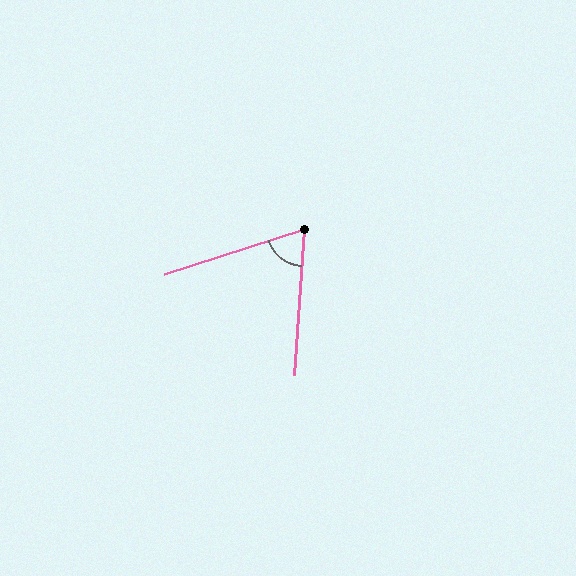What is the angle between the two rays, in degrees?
Approximately 68 degrees.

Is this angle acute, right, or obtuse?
It is acute.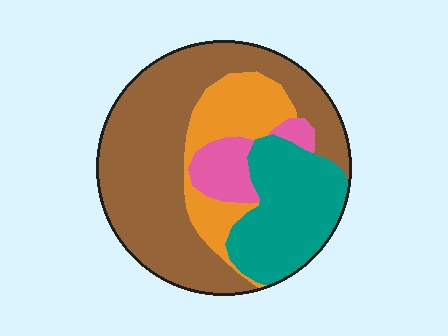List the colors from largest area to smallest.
From largest to smallest: brown, teal, orange, pink.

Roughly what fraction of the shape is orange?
Orange takes up about one sixth (1/6) of the shape.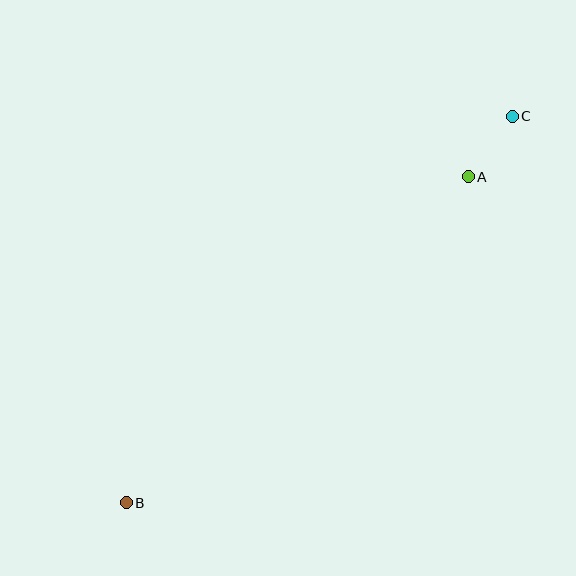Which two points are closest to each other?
Points A and C are closest to each other.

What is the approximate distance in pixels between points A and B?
The distance between A and B is approximately 473 pixels.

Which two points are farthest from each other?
Points B and C are farthest from each other.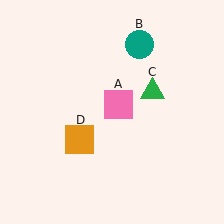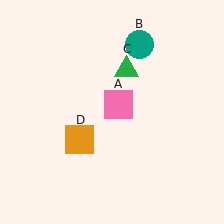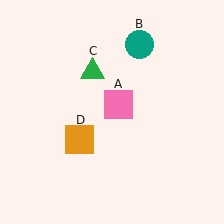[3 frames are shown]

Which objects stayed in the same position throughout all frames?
Pink square (object A) and teal circle (object B) and orange square (object D) remained stationary.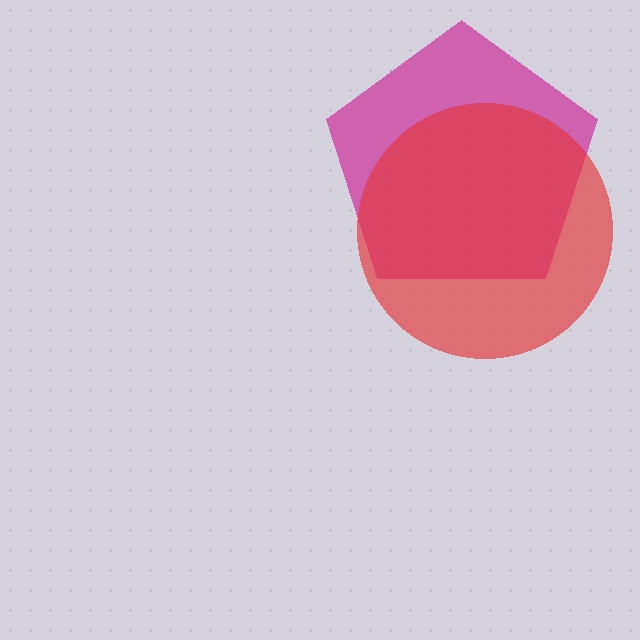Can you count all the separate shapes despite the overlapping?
Yes, there are 2 separate shapes.